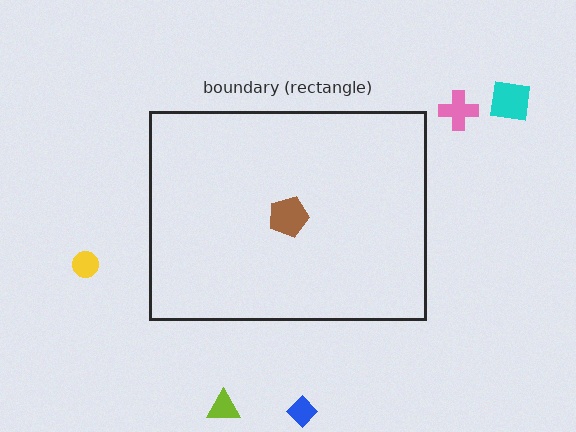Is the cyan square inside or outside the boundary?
Outside.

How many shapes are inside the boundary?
1 inside, 5 outside.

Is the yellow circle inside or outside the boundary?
Outside.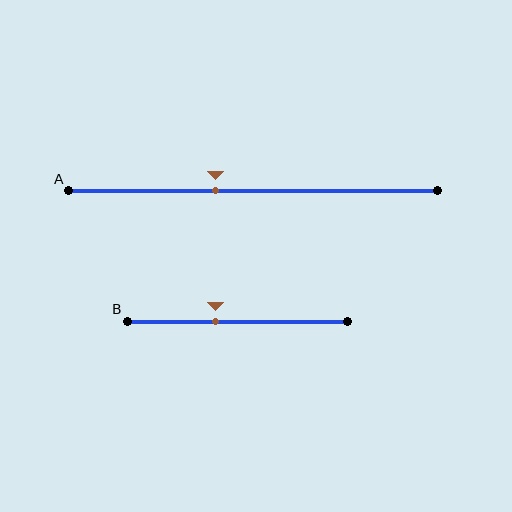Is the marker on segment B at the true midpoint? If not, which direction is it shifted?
No, the marker on segment B is shifted to the left by about 10% of the segment length.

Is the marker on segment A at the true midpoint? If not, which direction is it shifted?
No, the marker on segment A is shifted to the left by about 10% of the segment length.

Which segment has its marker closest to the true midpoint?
Segment B has its marker closest to the true midpoint.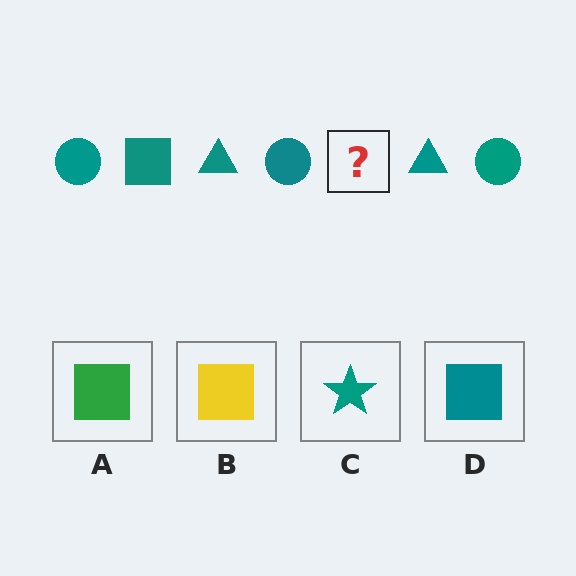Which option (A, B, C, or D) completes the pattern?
D.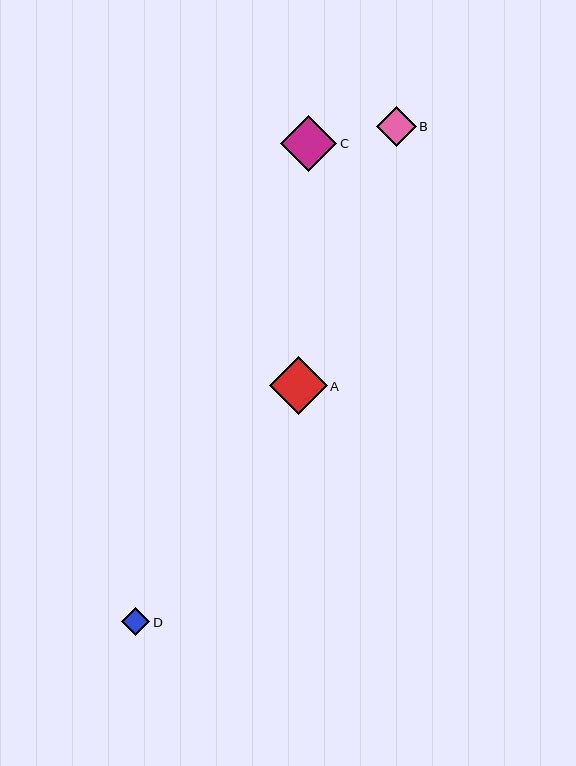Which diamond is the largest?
Diamond A is the largest with a size of approximately 57 pixels.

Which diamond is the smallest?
Diamond D is the smallest with a size of approximately 28 pixels.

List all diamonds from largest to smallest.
From largest to smallest: A, C, B, D.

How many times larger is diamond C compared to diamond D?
Diamond C is approximately 2.0 times the size of diamond D.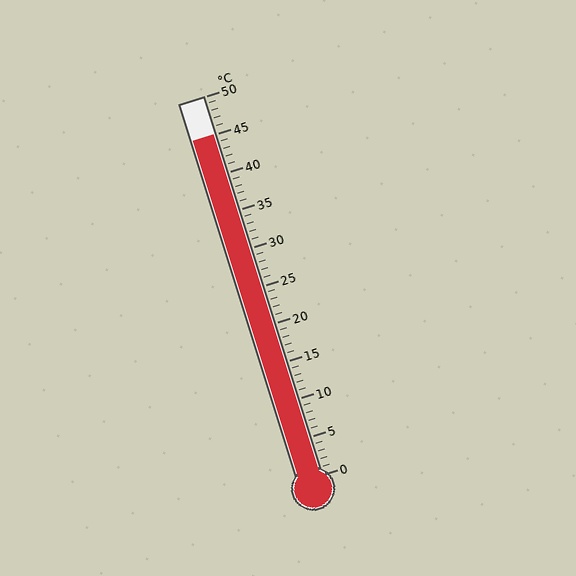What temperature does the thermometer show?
The thermometer shows approximately 45°C.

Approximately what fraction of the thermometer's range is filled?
The thermometer is filled to approximately 90% of its range.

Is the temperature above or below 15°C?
The temperature is above 15°C.